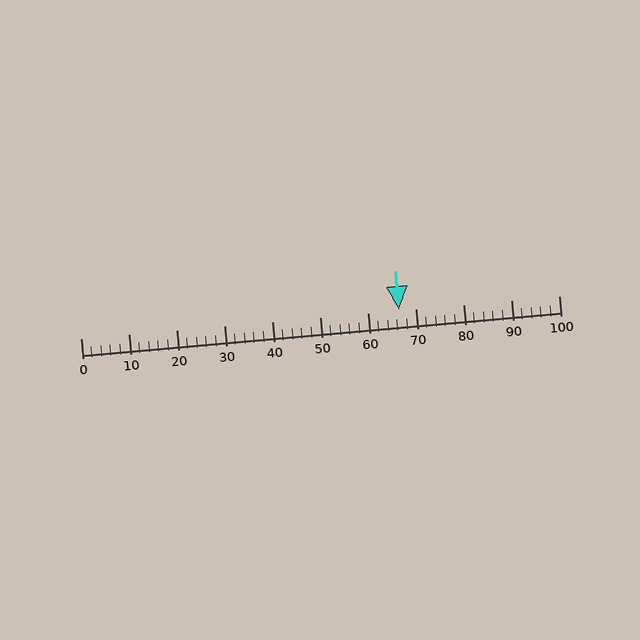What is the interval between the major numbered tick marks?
The major tick marks are spaced 10 units apart.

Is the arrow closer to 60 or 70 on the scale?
The arrow is closer to 70.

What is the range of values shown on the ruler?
The ruler shows values from 0 to 100.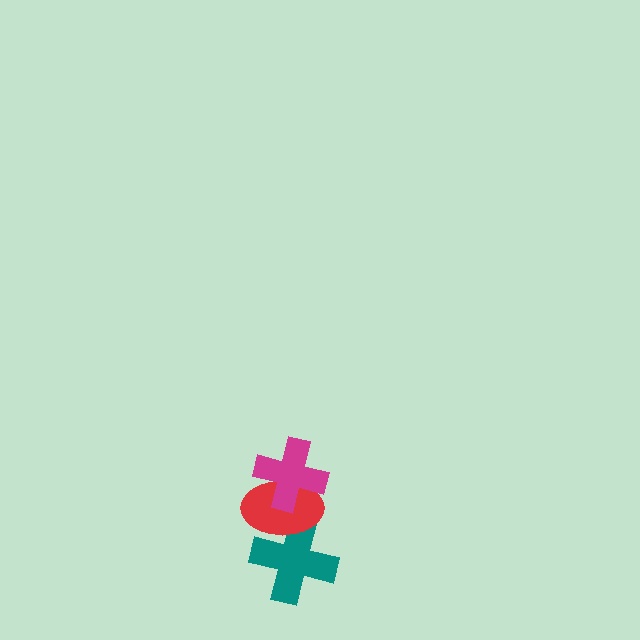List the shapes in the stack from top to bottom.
From top to bottom: the magenta cross, the red ellipse, the teal cross.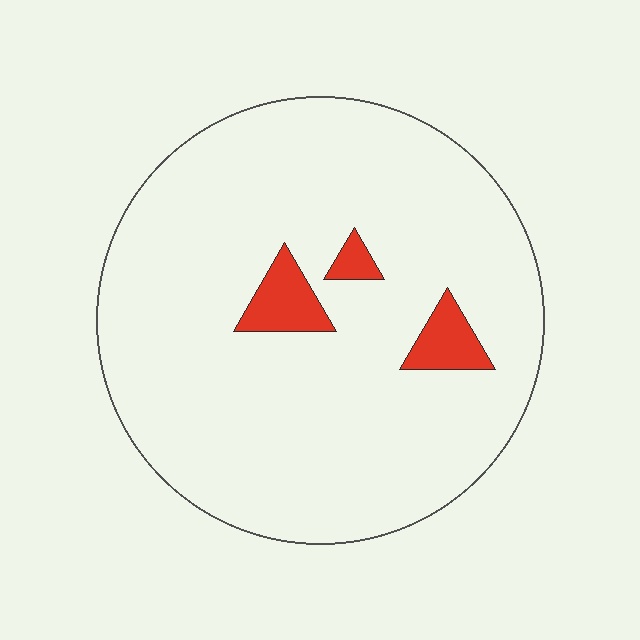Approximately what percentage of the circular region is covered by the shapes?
Approximately 5%.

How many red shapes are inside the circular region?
3.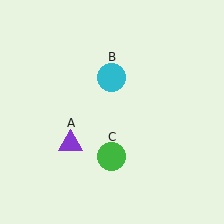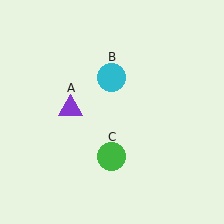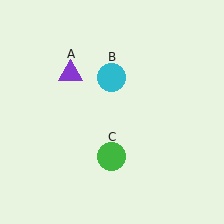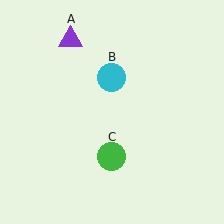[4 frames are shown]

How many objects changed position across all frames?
1 object changed position: purple triangle (object A).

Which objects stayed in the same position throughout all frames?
Cyan circle (object B) and green circle (object C) remained stationary.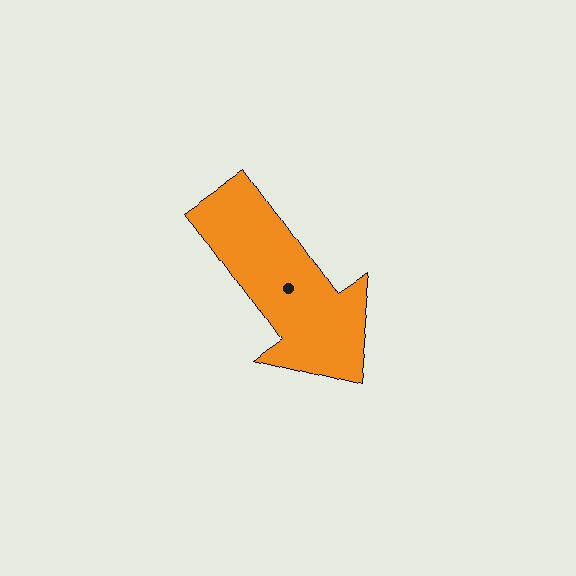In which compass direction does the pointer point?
Southeast.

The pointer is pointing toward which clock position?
Roughly 5 o'clock.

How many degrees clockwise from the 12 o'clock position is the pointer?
Approximately 145 degrees.